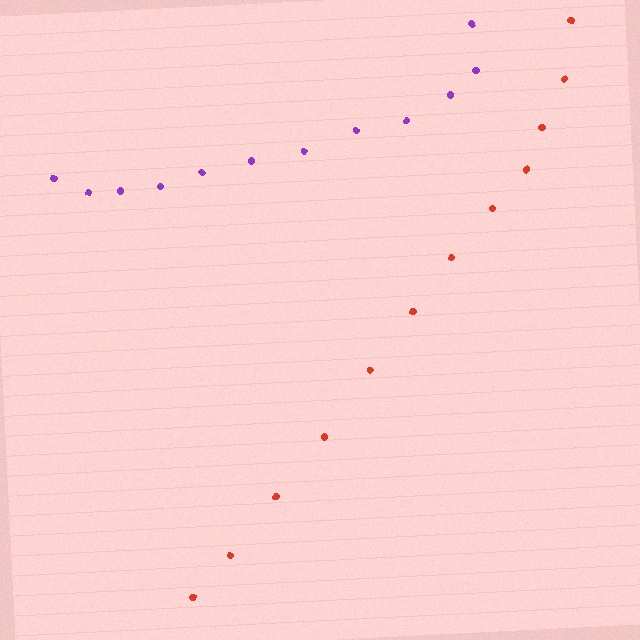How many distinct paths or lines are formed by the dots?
There are 2 distinct paths.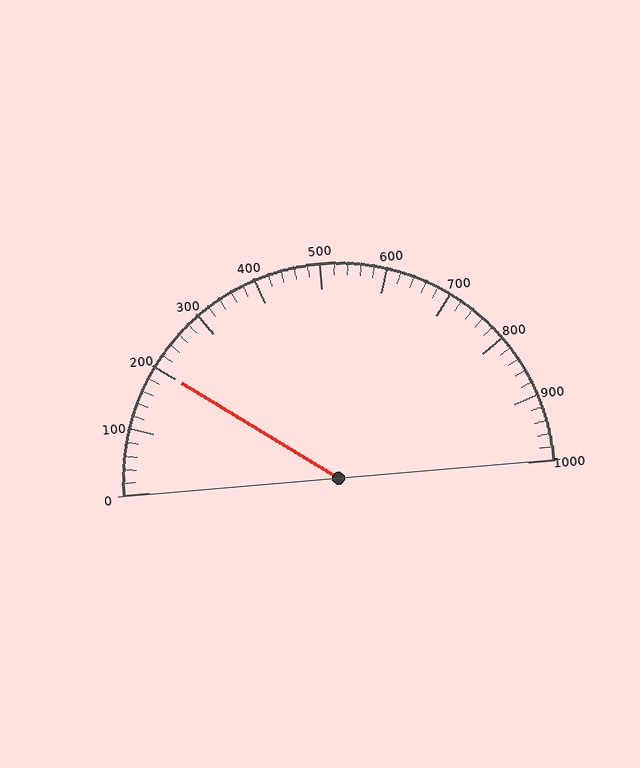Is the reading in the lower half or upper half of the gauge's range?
The reading is in the lower half of the range (0 to 1000).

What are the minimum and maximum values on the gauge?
The gauge ranges from 0 to 1000.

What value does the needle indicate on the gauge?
The needle indicates approximately 200.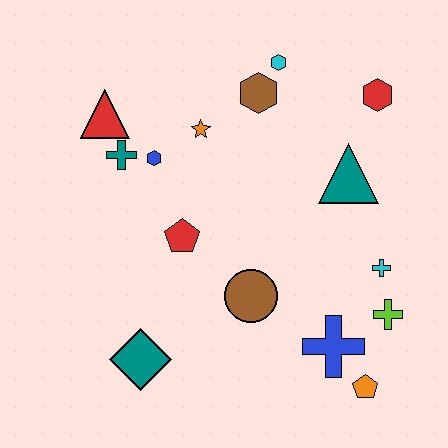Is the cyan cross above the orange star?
No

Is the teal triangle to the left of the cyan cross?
Yes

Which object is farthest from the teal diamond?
The red hexagon is farthest from the teal diamond.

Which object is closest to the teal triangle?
The red hexagon is closest to the teal triangle.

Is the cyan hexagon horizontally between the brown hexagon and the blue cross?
Yes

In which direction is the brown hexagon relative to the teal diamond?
The brown hexagon is above the teal diamond.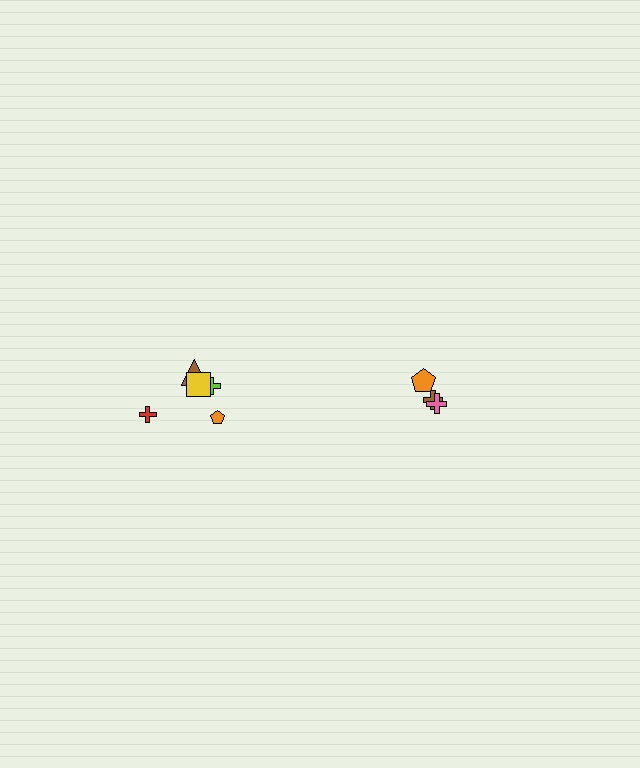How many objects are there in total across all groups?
There are 8 objects.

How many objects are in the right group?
There are 3 objects.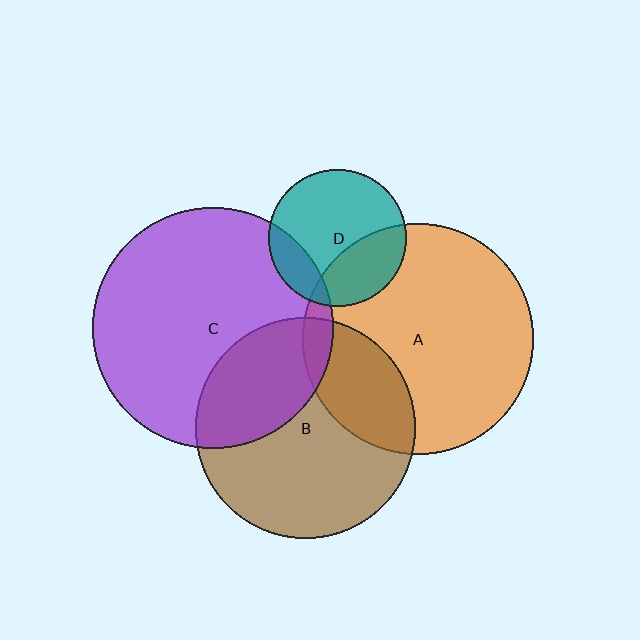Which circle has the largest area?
Circle C (purple).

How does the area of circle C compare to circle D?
Approximately 3.1 times.